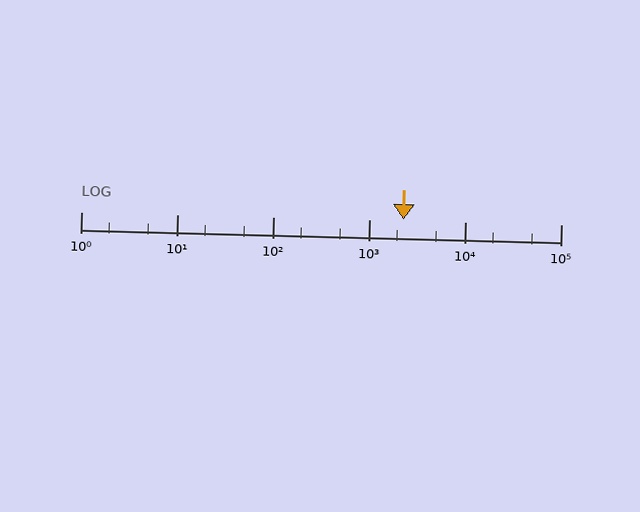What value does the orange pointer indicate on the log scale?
The pointer indicates approximately 2300.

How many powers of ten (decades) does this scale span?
The scale spans 5 decades, from 1 to 100000.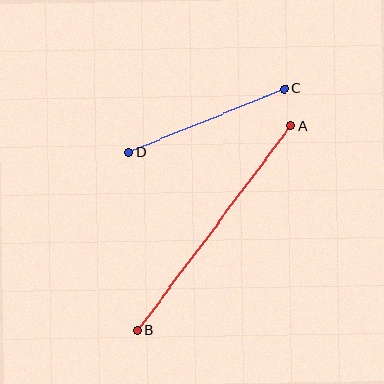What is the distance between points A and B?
The distance is approximately 255 pixels.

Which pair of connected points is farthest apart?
Points A and B are farthest apart.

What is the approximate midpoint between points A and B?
The midpoint is at approximately (214, 228) pixels.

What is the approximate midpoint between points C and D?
The midpoint is at approximately (207, 121) pixels.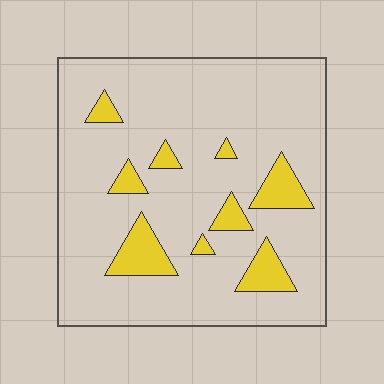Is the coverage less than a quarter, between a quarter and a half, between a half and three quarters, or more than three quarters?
Less than a quarter.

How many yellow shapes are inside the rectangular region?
9.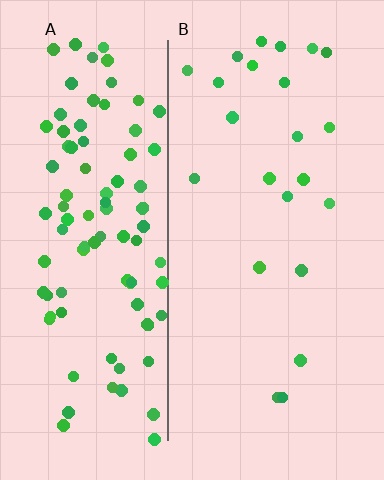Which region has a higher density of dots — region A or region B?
A (the left).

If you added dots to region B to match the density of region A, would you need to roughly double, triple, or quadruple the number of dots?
Approximately quadruple.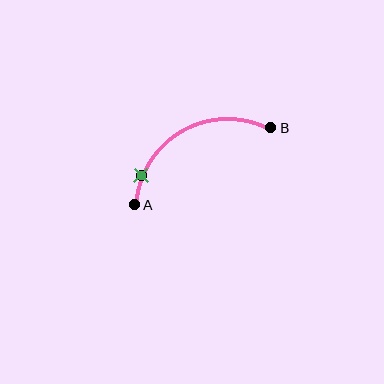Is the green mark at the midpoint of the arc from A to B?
No. The green mark lies on the arc but is closer to endpoint A. The arc midpoint would be at the point on the curve equidistant along the arc from both A and B.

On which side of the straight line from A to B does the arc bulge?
The arc bulges above the straight line connecting A and B.